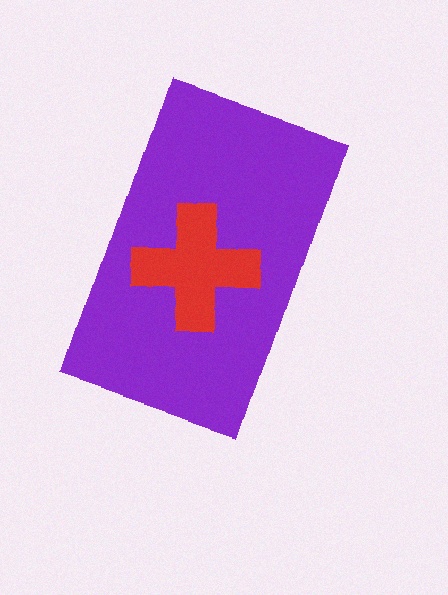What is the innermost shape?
The red cross.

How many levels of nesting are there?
2.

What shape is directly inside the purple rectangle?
The red cross.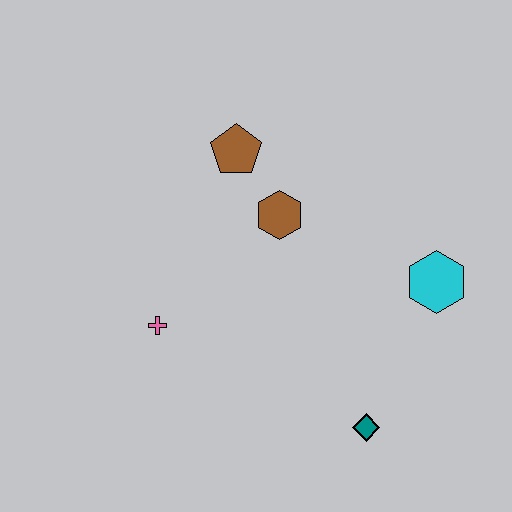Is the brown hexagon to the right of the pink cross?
Yes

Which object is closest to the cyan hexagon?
The teal diamond is closest to the cyan hexagon.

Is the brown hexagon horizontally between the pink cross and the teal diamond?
Yes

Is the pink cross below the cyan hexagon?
Yes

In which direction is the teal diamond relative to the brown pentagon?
The teal diamond is below the brown pentagon.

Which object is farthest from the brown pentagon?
The teal diamond is farthest from the brown pentagon.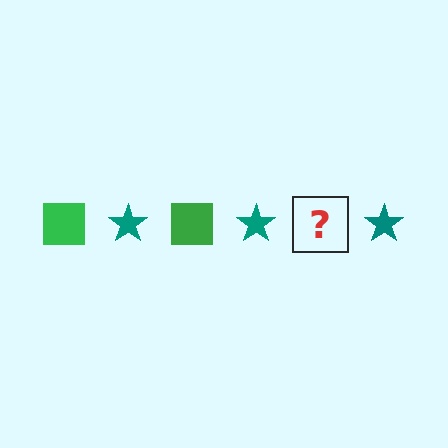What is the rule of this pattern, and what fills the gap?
The rule is that the pattern alternates between green square and teal star. The gap should be filled with a green square.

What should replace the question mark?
The question mark should be replaced with a green square.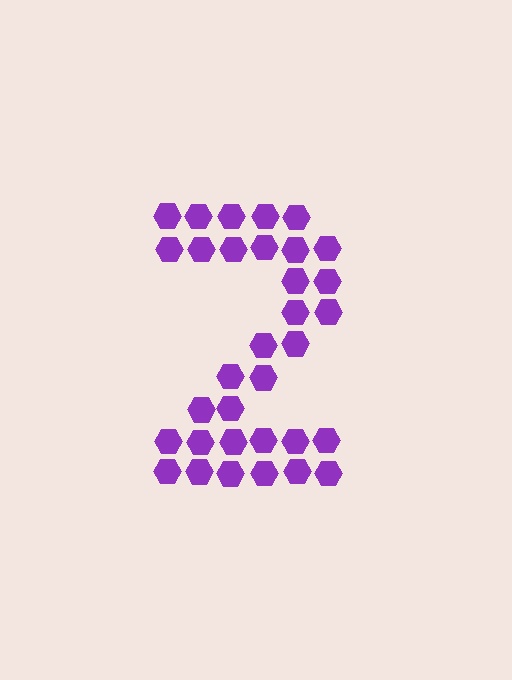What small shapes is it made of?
It is made of small hexagons.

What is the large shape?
The large shape is the digit 2.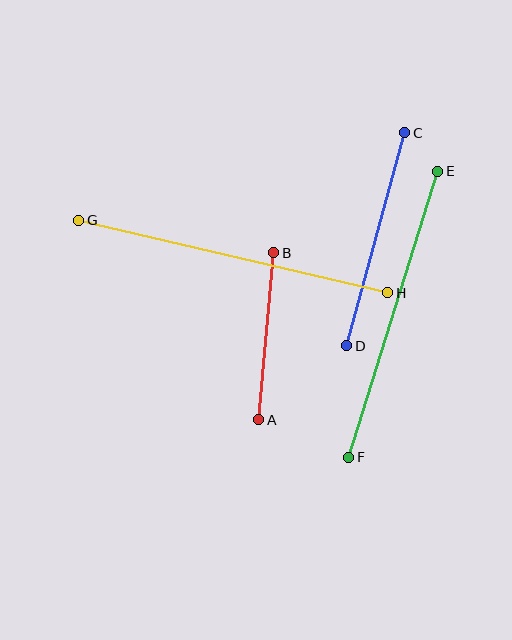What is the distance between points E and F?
The distance is approximately 300 pixels.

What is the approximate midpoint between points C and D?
The midpoint is at approximately (376, 239) pixels.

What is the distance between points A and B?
The distance is approximately 168 pixels.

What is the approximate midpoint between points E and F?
The midpoint is at approximately (393, 314) pixels.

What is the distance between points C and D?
The distance is approximately 220 pixels.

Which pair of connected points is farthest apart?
Points G and H are farthest apart.